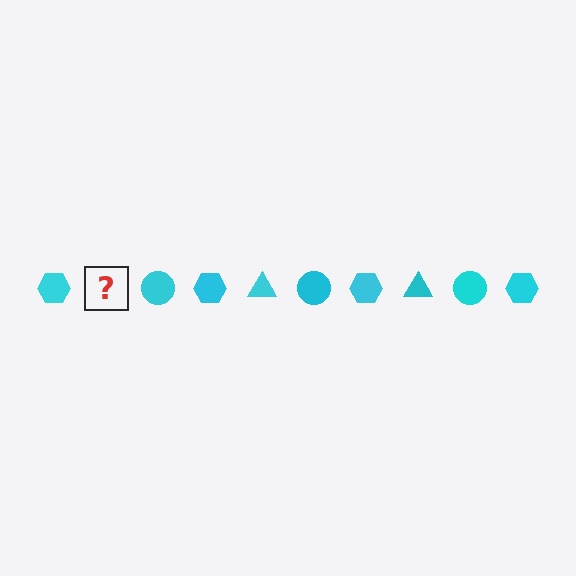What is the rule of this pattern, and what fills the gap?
The rule is that the pattern cycles through hexagon, triangle, circle shapes in cyan. The gap should be filled with a cyan triangle.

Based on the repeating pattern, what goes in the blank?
The blank should be a cyan triangle.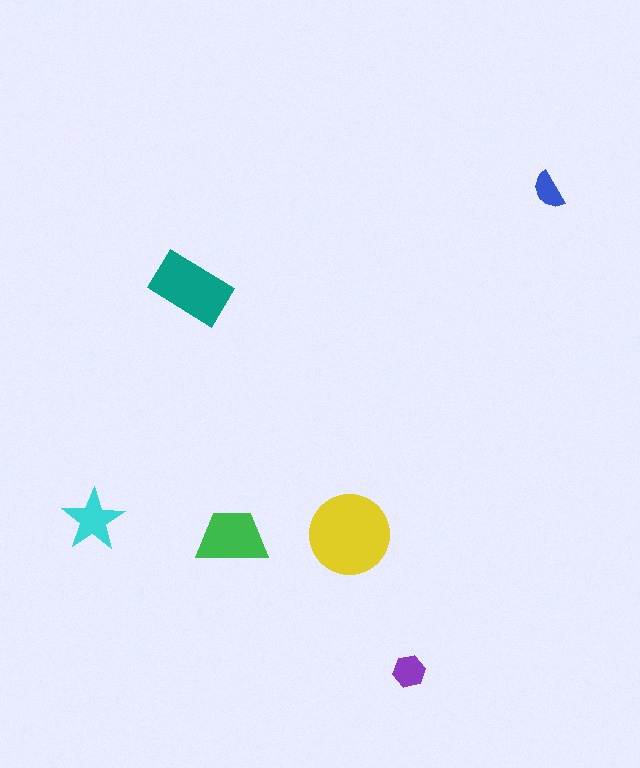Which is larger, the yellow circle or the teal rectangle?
The yellow circle.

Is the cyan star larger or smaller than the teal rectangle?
Smaller.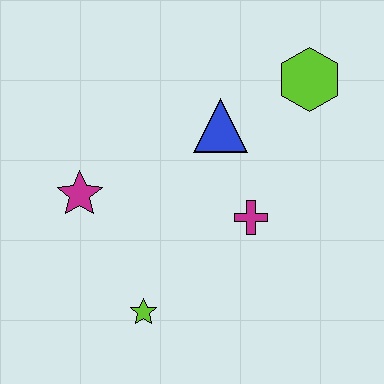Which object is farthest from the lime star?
The lime hexagon is farthest from the lime star.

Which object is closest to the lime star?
The magenta star is closest to the lime star.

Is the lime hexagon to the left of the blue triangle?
No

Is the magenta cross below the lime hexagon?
Yes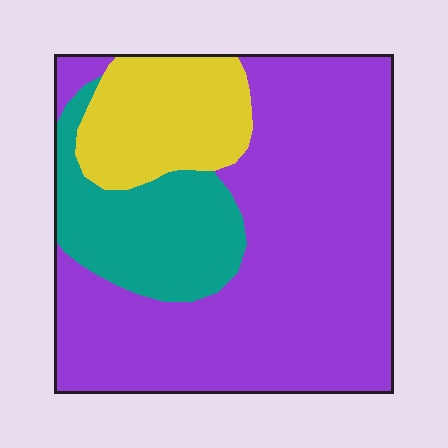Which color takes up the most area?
Purple, at roughly 65%.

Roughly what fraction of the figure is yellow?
Yellow covers around 15% of the figure.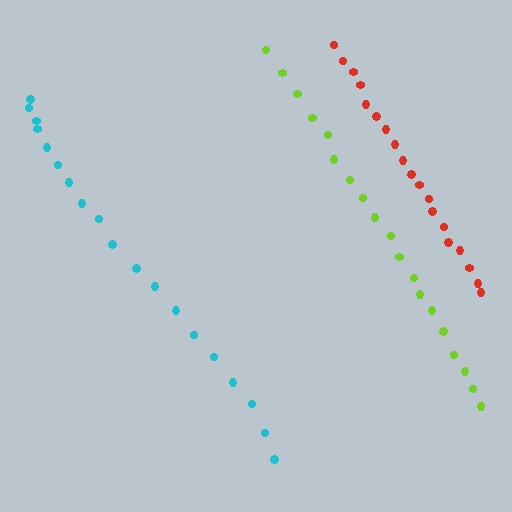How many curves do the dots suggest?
There are 3 distinct paths.